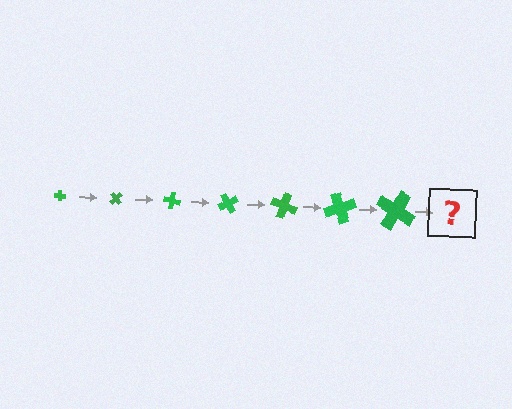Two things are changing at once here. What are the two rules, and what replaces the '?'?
The two rules are that the cross grows larger each step and it rotates 50 degrees each step. The '?' should be a cross, larger than the previous one and rotated 350 degrees from the start.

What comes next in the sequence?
The next element should be a cross, larger than the previous one and rotated 350 degrees from the start.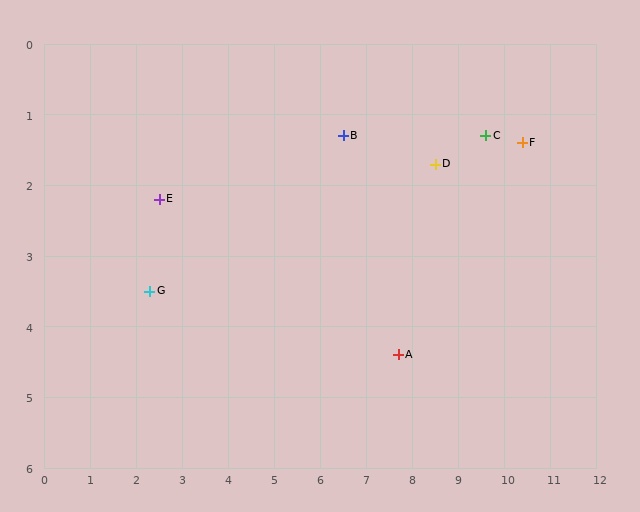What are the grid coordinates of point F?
Point F is at approximately (10.4, 1.4).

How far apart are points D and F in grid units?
Points D and F are about 1.9 grid units apart.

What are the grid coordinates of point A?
Point A is at approximately (7.7, 4.4).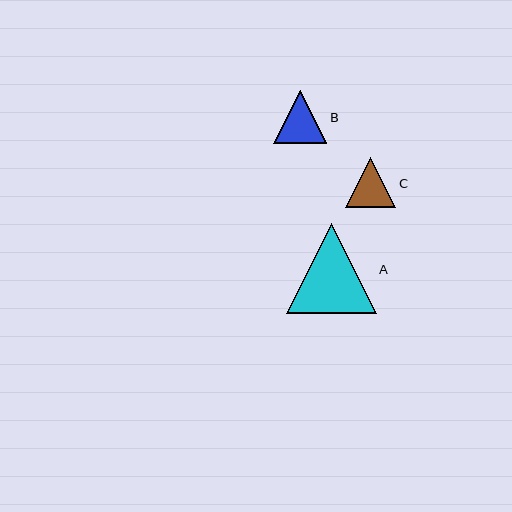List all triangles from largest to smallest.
From largest to smallest: A, B, C.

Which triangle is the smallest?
Triangle C is the smallest with a size of approximately 50 pixels.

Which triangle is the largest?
Triangle A is the largest with a size of approximately 90 pixels.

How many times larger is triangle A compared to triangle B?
Triangle A is approximately 1.7 times the size of triangle B.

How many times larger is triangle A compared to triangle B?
Triangle A is approximately 1.7 times the size of triangle B.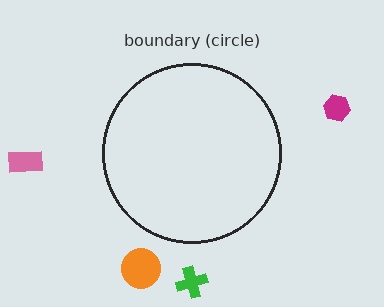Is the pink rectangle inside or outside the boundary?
Outside.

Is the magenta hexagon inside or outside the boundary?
Outside.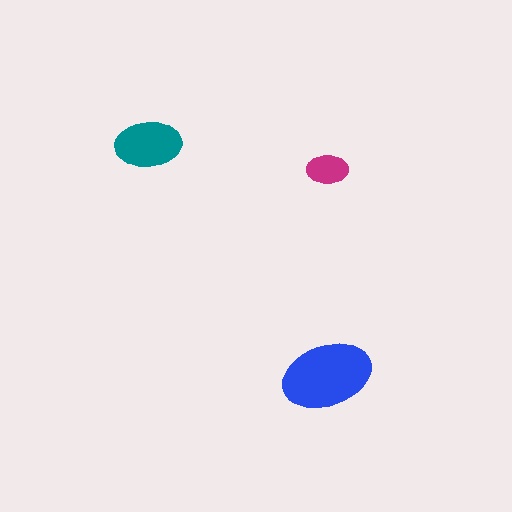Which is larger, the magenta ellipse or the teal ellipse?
The teal one.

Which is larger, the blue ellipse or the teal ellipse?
The blue one.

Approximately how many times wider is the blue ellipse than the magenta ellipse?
About 2 times wider.